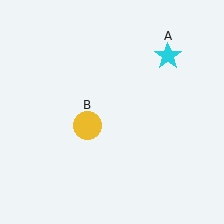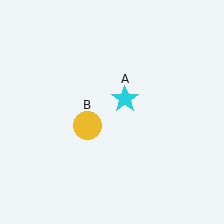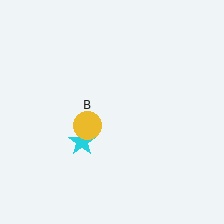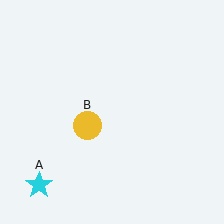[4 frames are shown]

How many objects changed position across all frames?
1 object changed position: cyan star (object A).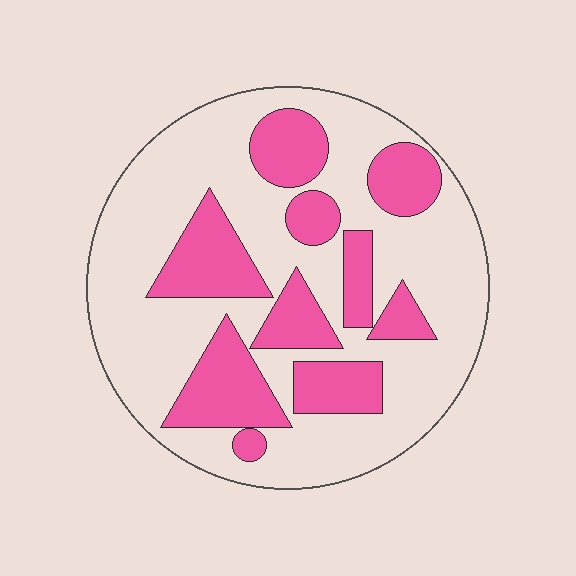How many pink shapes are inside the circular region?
10.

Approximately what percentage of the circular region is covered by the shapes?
Approximately 30%.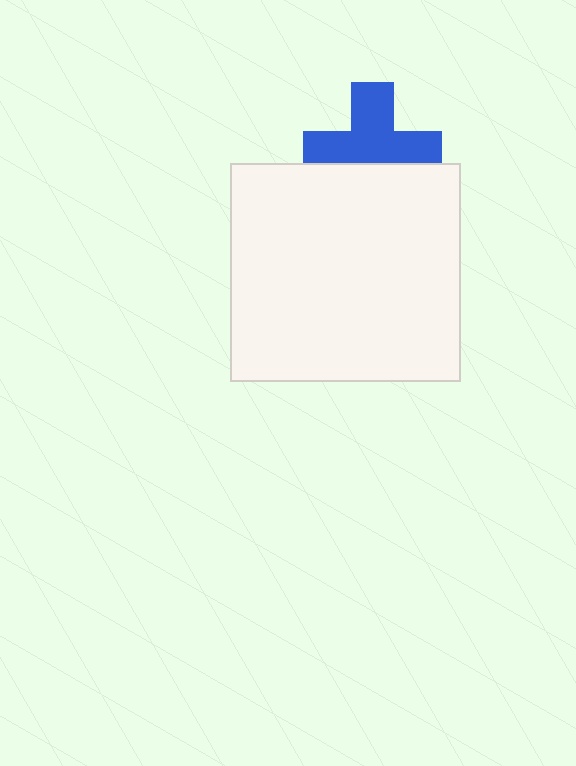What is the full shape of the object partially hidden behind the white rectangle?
The partially hidden object is a blue cross.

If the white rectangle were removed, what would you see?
You would see the complete blue cross.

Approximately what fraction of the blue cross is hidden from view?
Roughly 34% of the blue cross is hidden behind the white rectangle.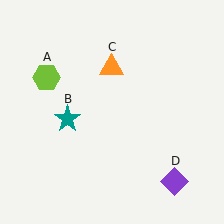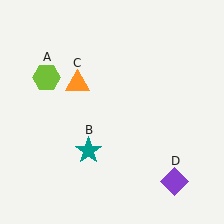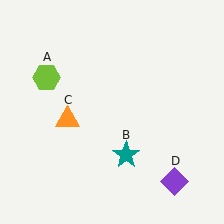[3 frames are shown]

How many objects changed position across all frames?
2 objects changed position: teal star (object B), orange triangle (object C).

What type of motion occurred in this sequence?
The teal star (object B), orange triangle (object C) rotated counterclockwise around the center of the scene.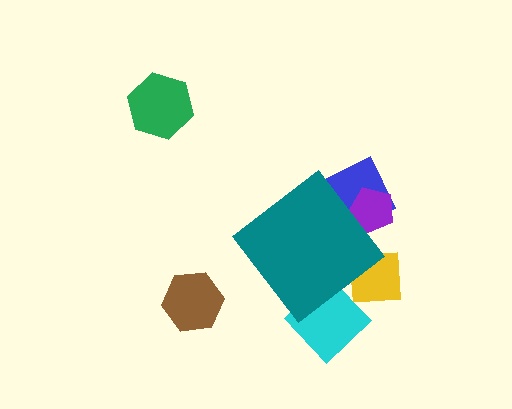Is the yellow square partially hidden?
Yes, the yellow square is partially hidden behind the teal diamond.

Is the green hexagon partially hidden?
No, the green hexagon is fully visible.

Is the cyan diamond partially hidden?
Yes, the cyan diamond is partially hidden behind the teal diamond.